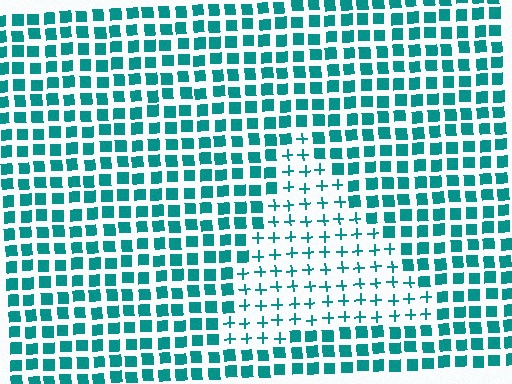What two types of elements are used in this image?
The image uses plus signs inside the triangle region and squares outside it.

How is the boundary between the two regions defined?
The boundary is defined by a change in element shape: plus signs inside vs. squares outside. All elements share the same color and spacing.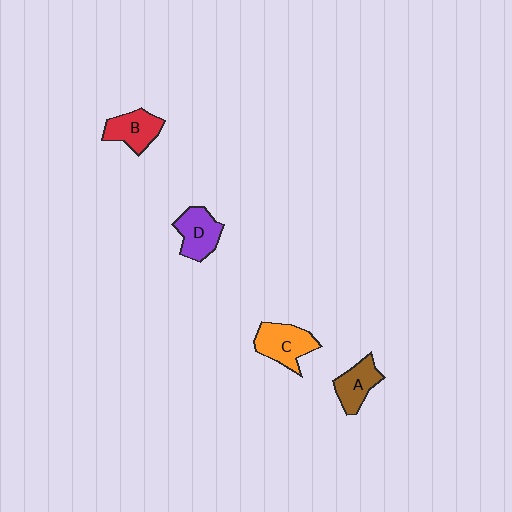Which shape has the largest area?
Shape C (orange).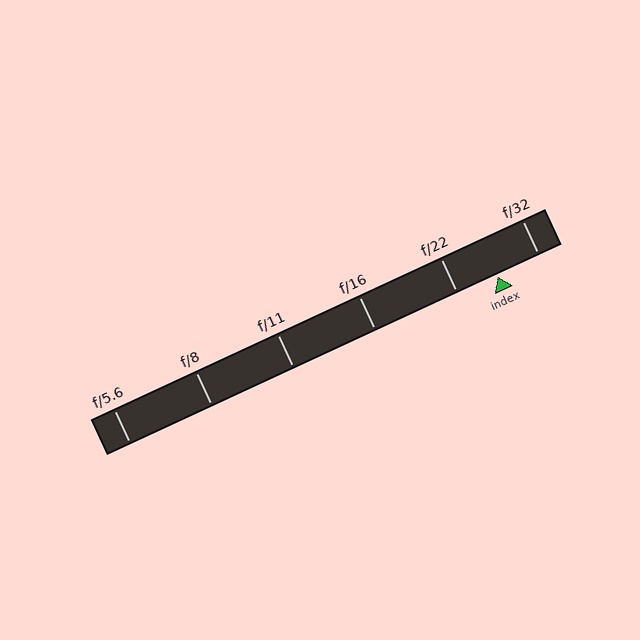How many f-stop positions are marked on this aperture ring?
There are 6 f-stop positions marked.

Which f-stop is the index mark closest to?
The index mark is closest to f/22.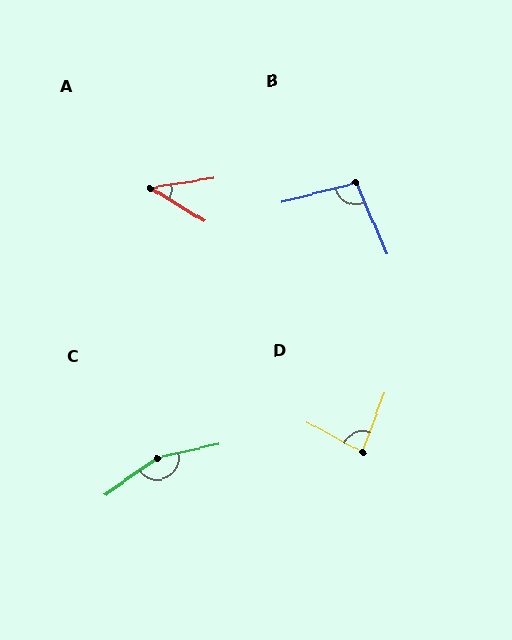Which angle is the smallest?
A, at approximately 40 degrees.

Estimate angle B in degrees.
Approximately 99 degrees.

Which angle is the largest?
C, at approximately 157 degrees.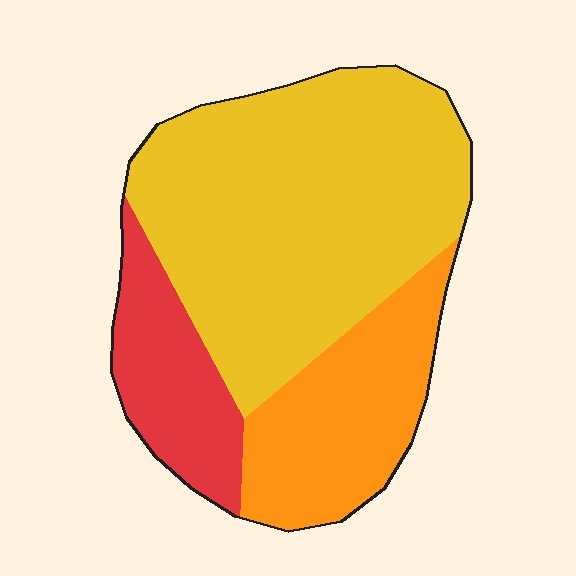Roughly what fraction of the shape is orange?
Orange takes up about one quarter (1/4) of the shape.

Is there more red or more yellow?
Yellow.